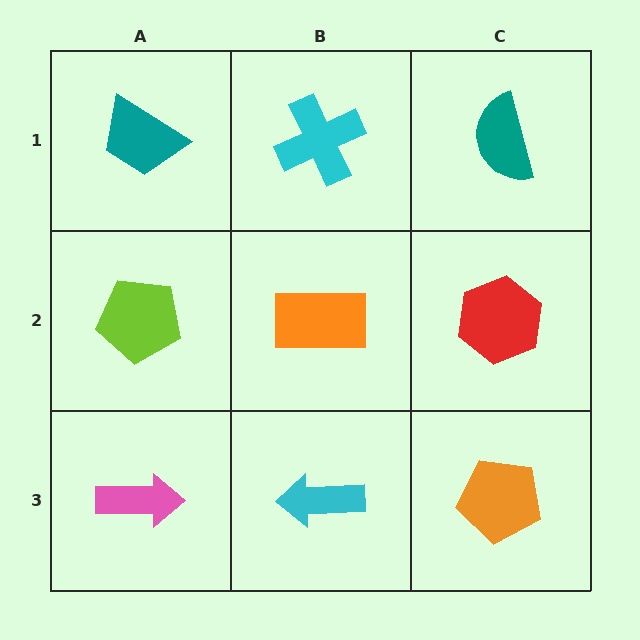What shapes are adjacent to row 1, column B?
An orange rectangle (row 2, column B), a teal trapezoid (row 1, column A), a teal semicircle (row 1, column C).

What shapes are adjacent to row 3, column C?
A red hexagon (row 2, column C), a cyan arrow (row 3, column B).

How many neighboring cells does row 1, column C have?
2.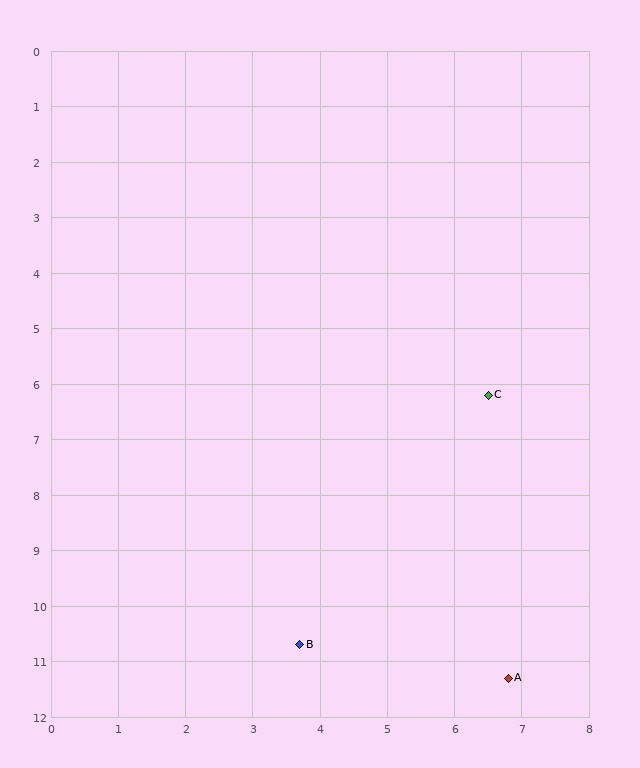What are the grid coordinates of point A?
Point A is at approximately (6.8, 11.3).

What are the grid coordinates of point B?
Point B is at approximately (3.7, 10.7).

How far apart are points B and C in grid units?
Points B and C are about 5.3 grid units apart.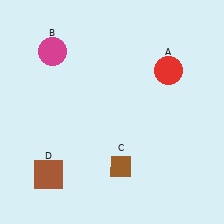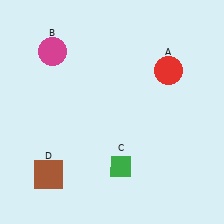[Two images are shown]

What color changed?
The diamond (C) changed from brown in Image 1 to green in Image 2.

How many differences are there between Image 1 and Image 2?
There is 1 difference between the two images.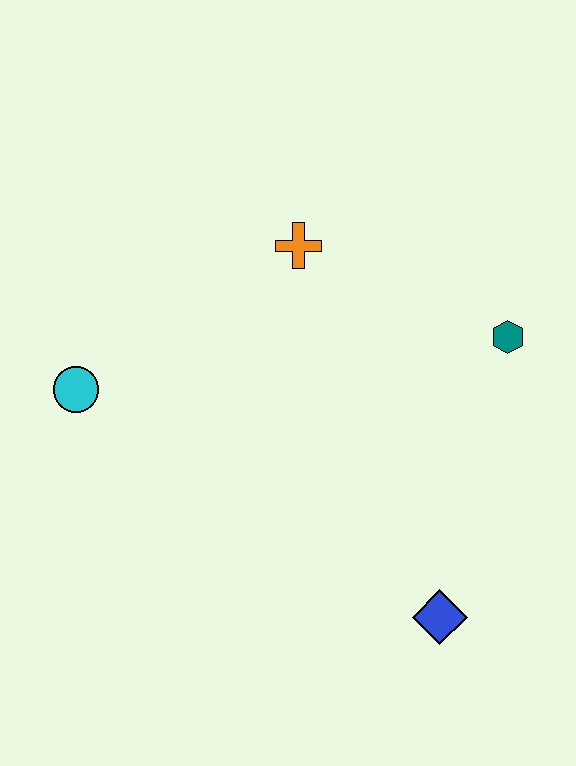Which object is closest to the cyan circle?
The orange cross is closest to the cyan circle.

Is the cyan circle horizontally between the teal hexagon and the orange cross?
No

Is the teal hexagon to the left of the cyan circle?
No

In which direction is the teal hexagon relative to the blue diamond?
The teal hexagon is above the blue diamond.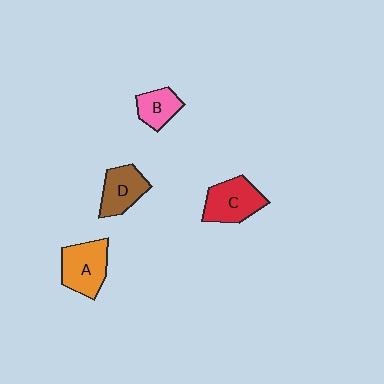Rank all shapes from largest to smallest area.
From largest to smallest: C (red), A (orange), D (brown), B (pink).